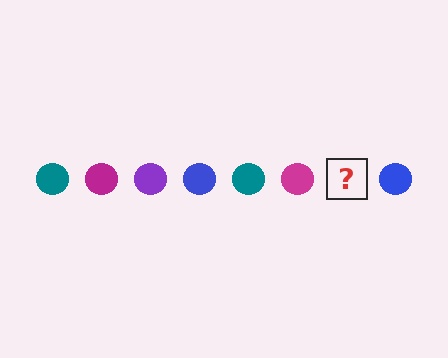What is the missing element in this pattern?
The missing element is a purple circle.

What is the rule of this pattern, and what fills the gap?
The rule is that the pattern cycles through teal, magenta, purple, blue circles. The gap should be filled with a purple circle.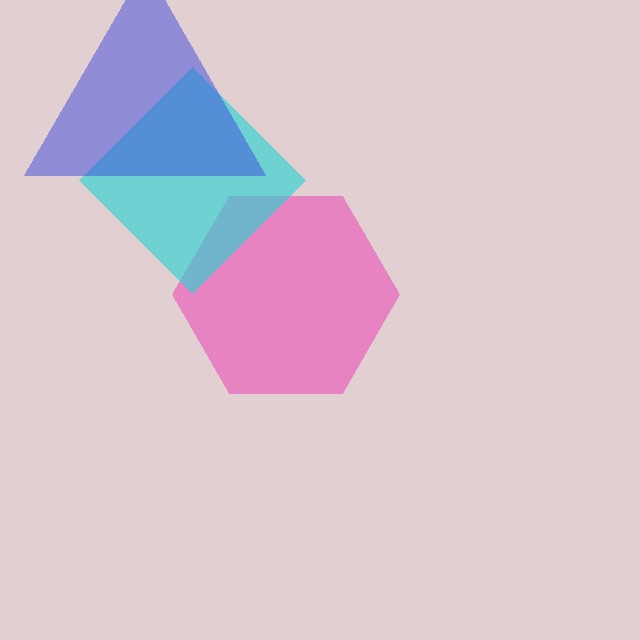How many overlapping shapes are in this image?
There are 3 overlapping shapes in the image.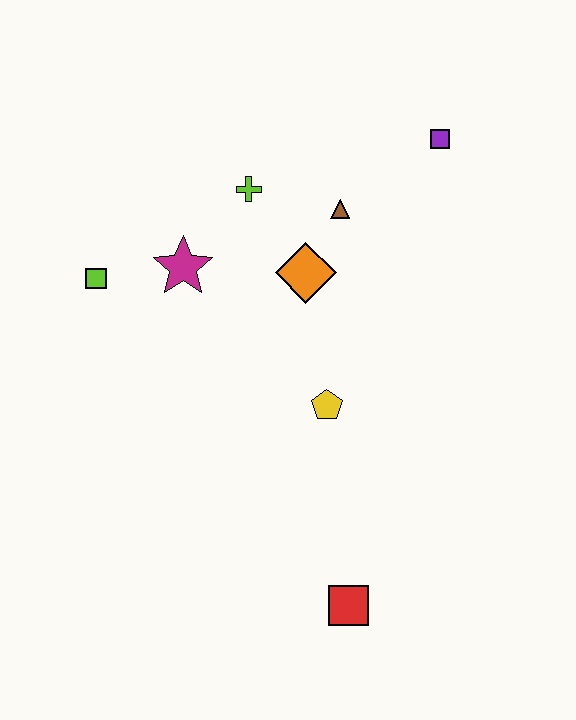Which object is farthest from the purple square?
The red square is farthest from the purple square.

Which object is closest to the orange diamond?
The brown triangle is closest to the orange diamond.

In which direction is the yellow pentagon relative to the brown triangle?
The yellow pentagon is below the brown triangle.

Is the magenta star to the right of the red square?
No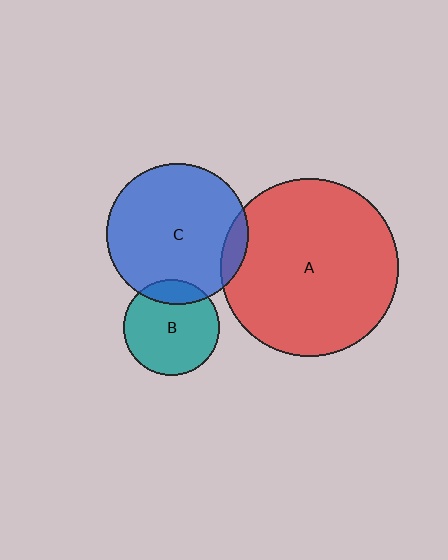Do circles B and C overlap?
Yes.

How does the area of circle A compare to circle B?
Approximately 3.5 times.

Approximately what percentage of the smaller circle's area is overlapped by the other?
Approximately 15%.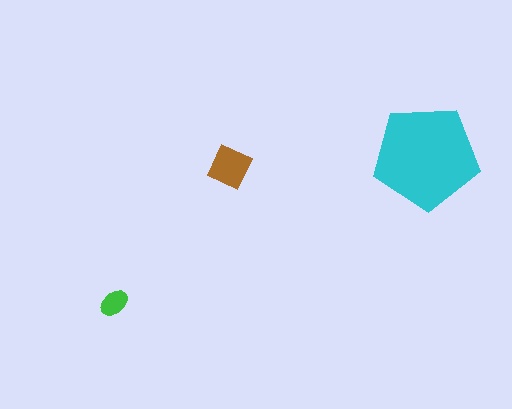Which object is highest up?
The cyan pentagon is topmost.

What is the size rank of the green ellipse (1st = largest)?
3rd.